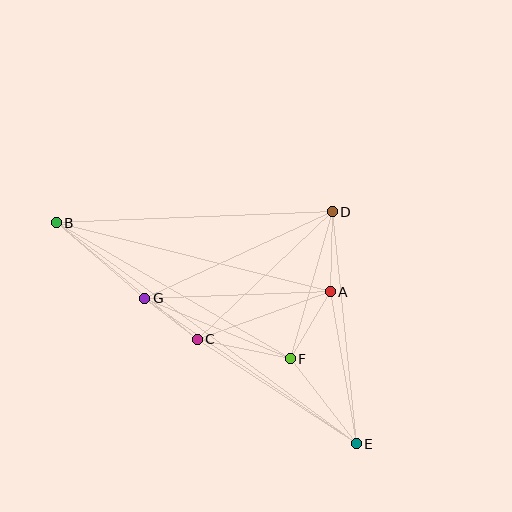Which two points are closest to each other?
Points C and G are closest to each other.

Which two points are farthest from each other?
Points B and E are farthest from each other.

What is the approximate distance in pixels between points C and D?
The distance between C and D is approximately 185 pixels.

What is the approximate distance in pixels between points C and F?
The distance between C and F is approximately 95 pixels.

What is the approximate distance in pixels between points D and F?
The distance between D and F is approximately 152 pixels.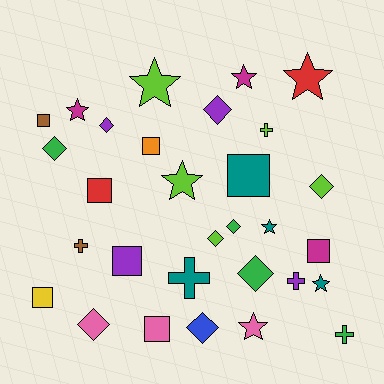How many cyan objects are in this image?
There are no cyan objects.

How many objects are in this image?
There are 30 objects.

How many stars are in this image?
There are 8 stars.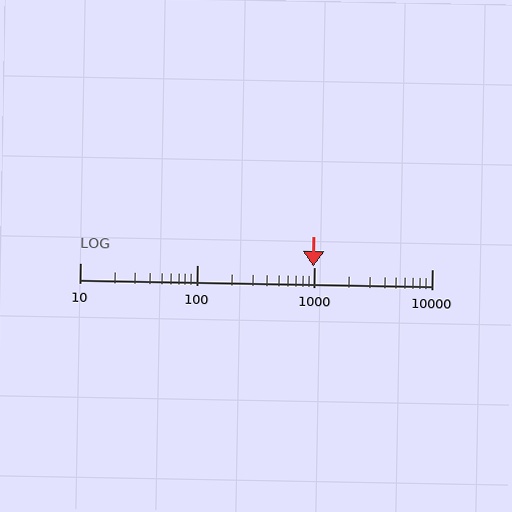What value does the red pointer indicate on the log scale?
The pointer indicates approximately 970.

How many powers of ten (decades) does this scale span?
The scale spans 3 decades, from 10 to 10000.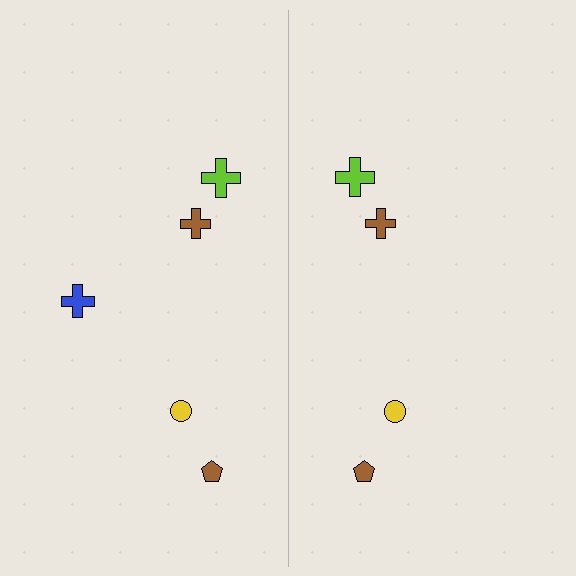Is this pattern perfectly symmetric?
No, the pattern is not perfectly symmetric. A blue cross is missing from the right side.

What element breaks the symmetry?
A blue cross is missing from the right side.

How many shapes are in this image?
There are 9 shapes in this image.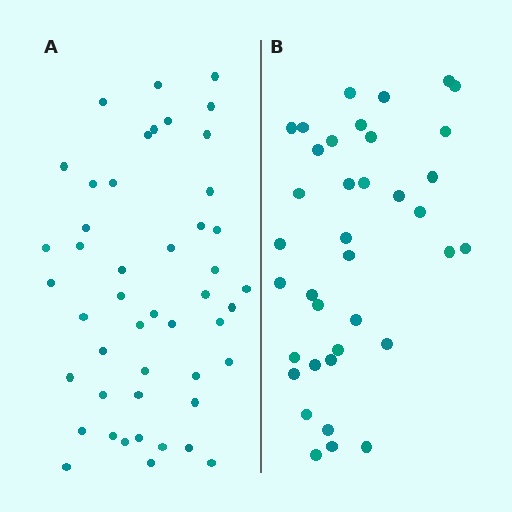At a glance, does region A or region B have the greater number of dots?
Region A (the left region) has more dots.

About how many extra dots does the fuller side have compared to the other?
Region A has roughly 10 or so more dots than region B.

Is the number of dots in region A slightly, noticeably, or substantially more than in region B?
Region A has noticeably more, but not dramatically so. The ratio is roughly 1.3 to 1.